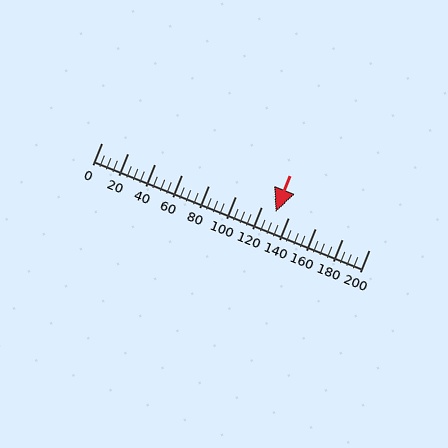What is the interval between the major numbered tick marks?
The major tick marks are spaced 20 units apart.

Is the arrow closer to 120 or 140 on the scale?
The arrow is closer to 140.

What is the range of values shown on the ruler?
The ruler shows values from 0 to 200.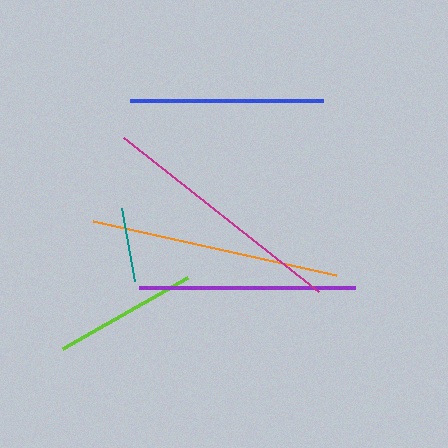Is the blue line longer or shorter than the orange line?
The orange line is longer than the blue line.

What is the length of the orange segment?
The orange segment is approximately 249 pixels long.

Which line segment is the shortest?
The teal line is the shortest at approximately 74 pixels.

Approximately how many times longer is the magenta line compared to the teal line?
The magenta line is approximately 3.4 times the length of the teal line.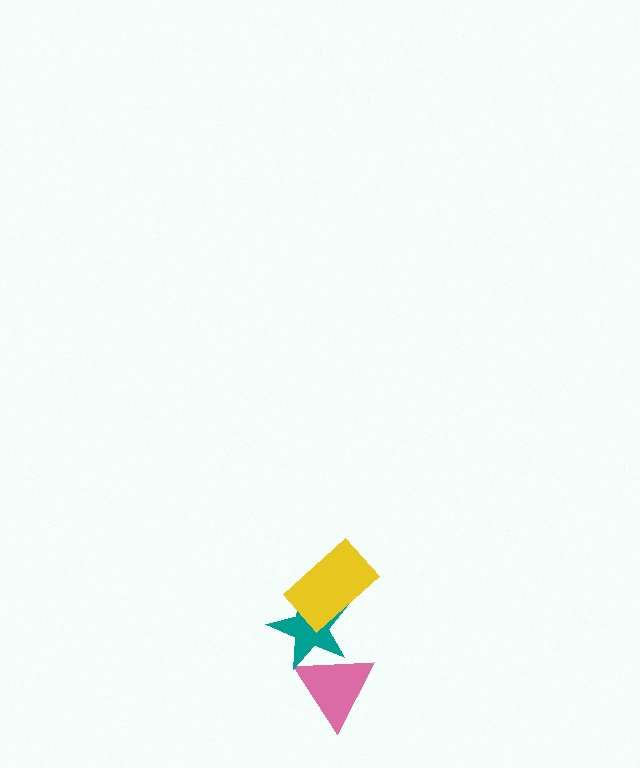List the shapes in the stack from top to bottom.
From top to bottom: the yellow rectangle, the teal star, the pink triangle.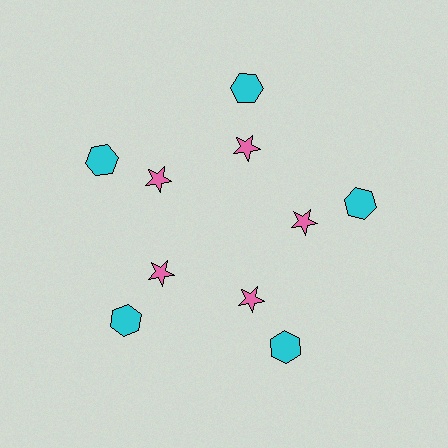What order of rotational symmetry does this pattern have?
This pattern has 5-fold rotational symmetry.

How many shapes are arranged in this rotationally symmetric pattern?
There are 10 shapes, arranged in 5 groups of 2.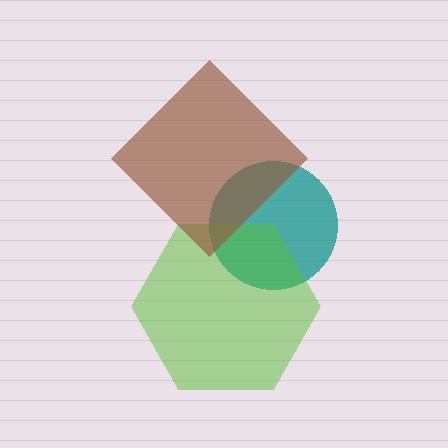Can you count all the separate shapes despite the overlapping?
Yes, there are 3 separate shapes.